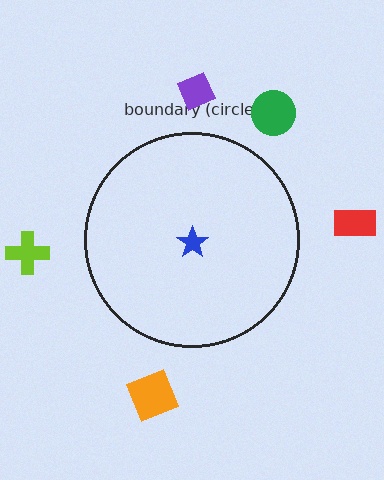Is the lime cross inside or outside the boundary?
Outside.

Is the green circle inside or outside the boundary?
Outside.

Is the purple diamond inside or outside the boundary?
Outside.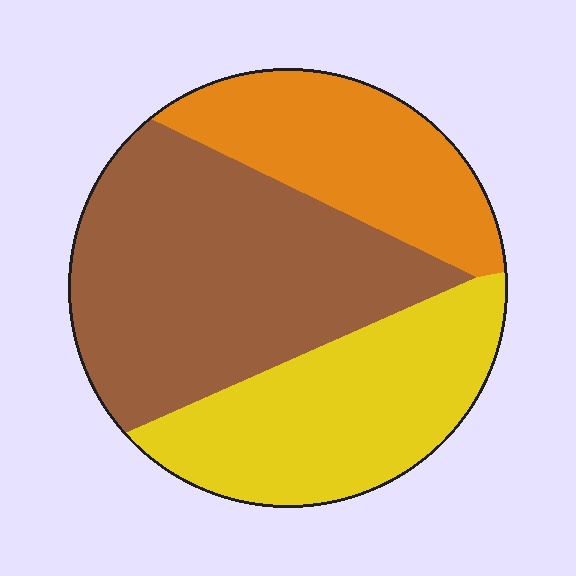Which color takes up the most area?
Brown, at roughly 45%.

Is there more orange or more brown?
Brown.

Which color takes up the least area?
Orange, at roughly 25%.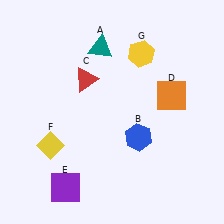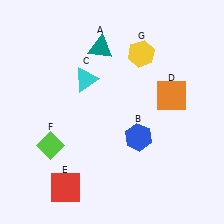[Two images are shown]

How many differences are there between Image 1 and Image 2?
There are 3 differences between the two images.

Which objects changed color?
C changed from red to cyan. E changed from purple to red. F changed from yellow to lime.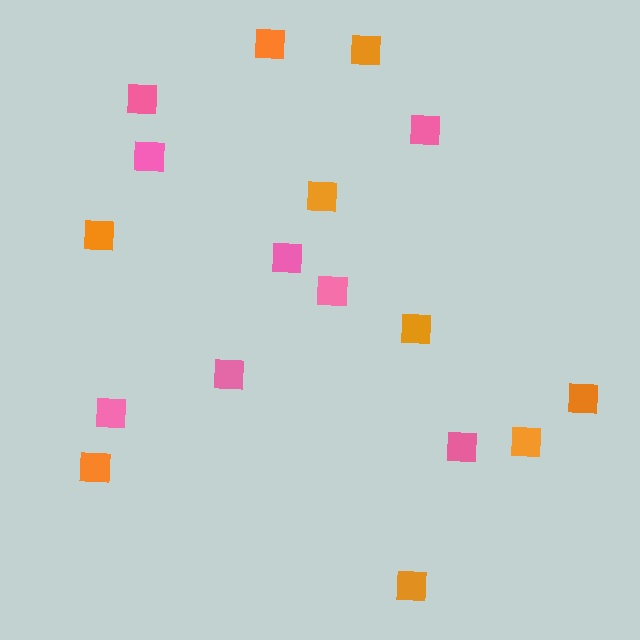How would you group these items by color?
There are 2 groups: one group of orange squares (9) and one group of pink squares (8).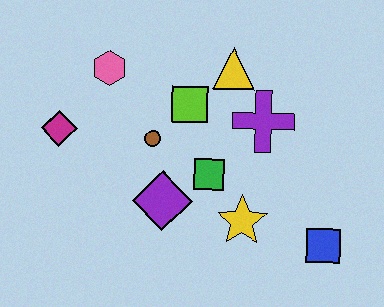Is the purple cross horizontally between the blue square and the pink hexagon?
Yes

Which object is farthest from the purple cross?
The magenta diamond is farthest from the purple cross.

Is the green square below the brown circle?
Yes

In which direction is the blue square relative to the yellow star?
The blue square is to the right of the yellow star.